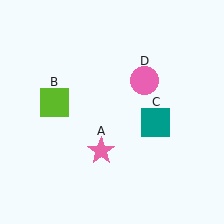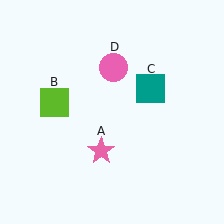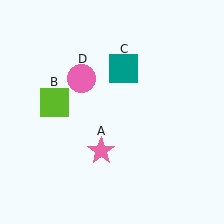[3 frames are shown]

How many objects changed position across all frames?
2 objects changed position: teal square (object C), pink circle (object D).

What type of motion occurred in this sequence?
The teal square (object C), pink circle (object D) rotated counterclockwise around the center of the scene.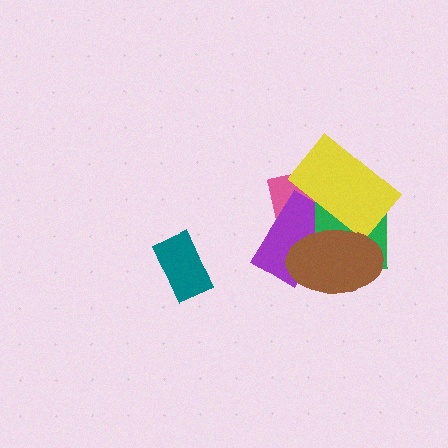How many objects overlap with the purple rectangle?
4 objects overlap with the purple rectangle.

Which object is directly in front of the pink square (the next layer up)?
The purple rectangle is directly in front of the pink square.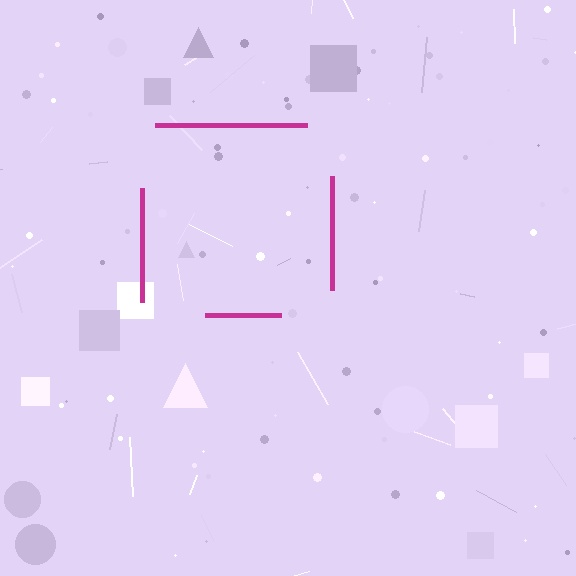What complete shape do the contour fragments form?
The contour fragments form a square.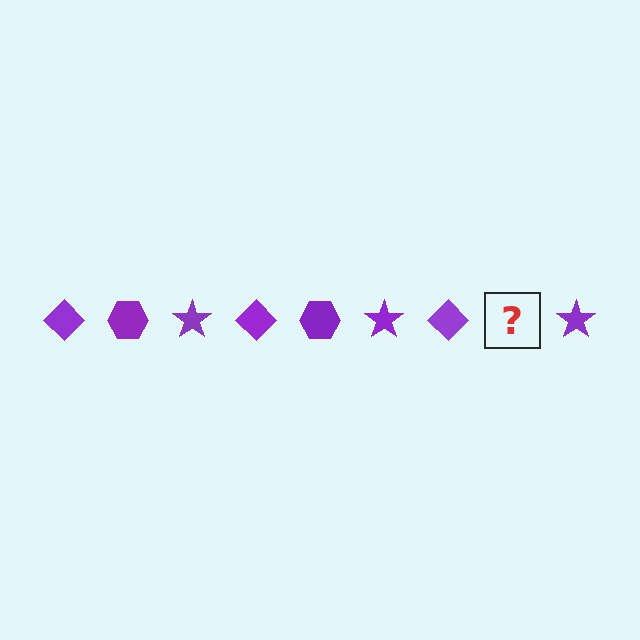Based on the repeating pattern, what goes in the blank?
The blank should be a purple hexagon.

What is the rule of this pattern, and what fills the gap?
The rule is that the pattern cycles through diamond, hexagon, star shapes in purple. The gap should be filled with a purple hexagon.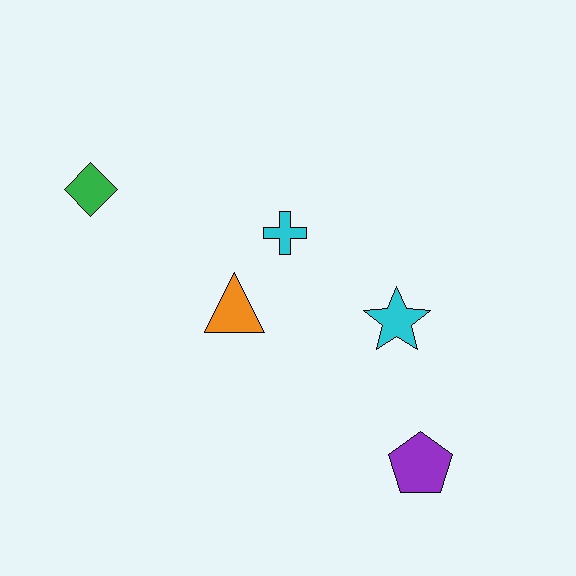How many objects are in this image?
There are 5 objects.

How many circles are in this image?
There are no circles.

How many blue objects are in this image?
There are no blue objects.